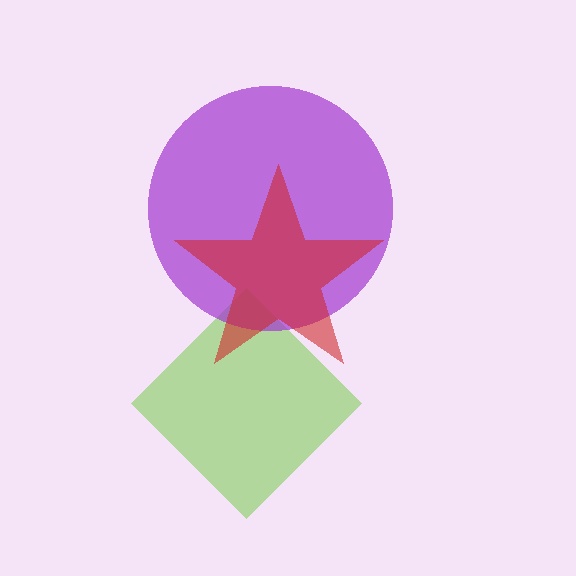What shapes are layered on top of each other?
The layered shapes are: a lime diamond, a purple circle, a red star.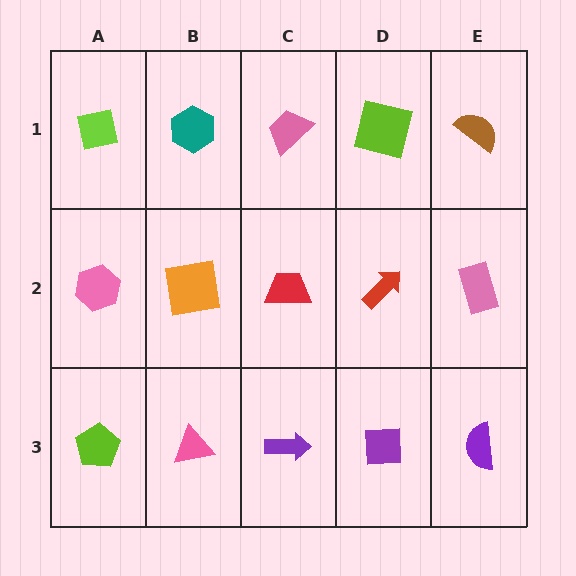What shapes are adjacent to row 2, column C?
A pink trapezoid (row 1, column C), a purple arrow (row 3, column C), an orange square (row 2, column B), a red arrow (row 2, column D).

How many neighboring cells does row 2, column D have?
4.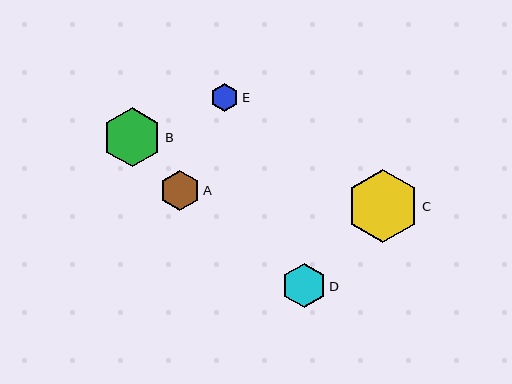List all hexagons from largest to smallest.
From largest to smallest: C, B, D, A, E.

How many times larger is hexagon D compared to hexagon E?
Hexagon D is approximately 1.6 times the size of hexagon E.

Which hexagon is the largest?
Hexagon C is the largest with a size of approximately 73 pixels.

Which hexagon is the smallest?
Hexagon E is the smallest with a size of approximately 28 pixels.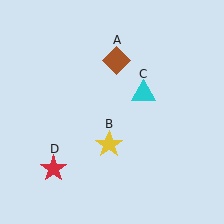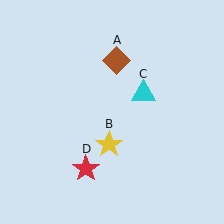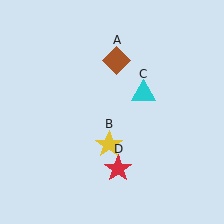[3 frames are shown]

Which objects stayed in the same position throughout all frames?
Brown diamond (object A) and yellow star (object B) and cyan triangle (object C) remained stationary.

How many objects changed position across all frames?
1 object changed position: red star (object D).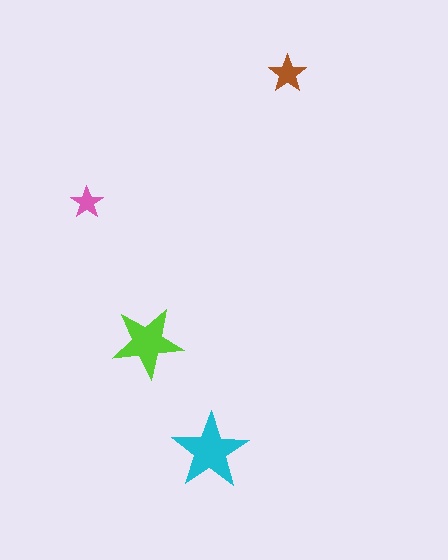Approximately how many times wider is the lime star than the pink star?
About 2 times wider.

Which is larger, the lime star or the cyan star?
The cyan one.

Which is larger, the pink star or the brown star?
The brown one.